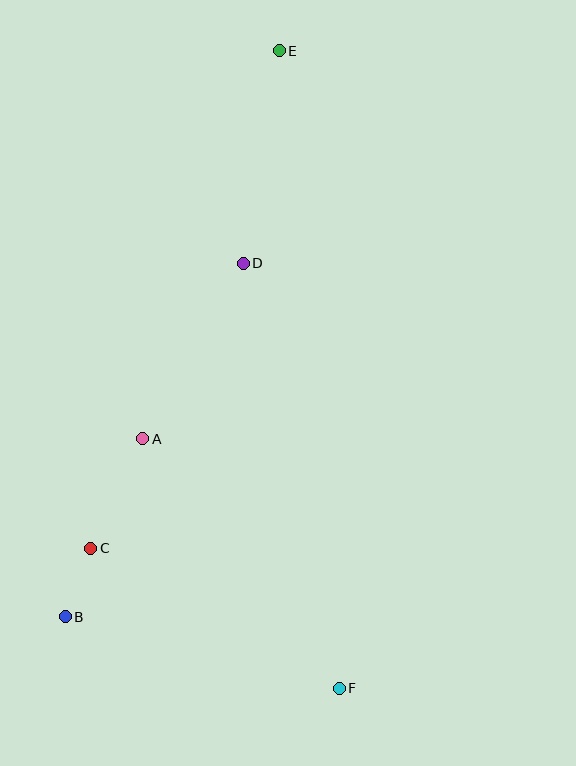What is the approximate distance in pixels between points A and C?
The distance between A and C is approximately 121 pixels.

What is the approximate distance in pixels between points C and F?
The distance between C and F is approximately 285 pixels.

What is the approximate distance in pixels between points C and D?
The distance between C and D is approximately 324 pixels.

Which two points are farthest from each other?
Points E and F are farthest from each other.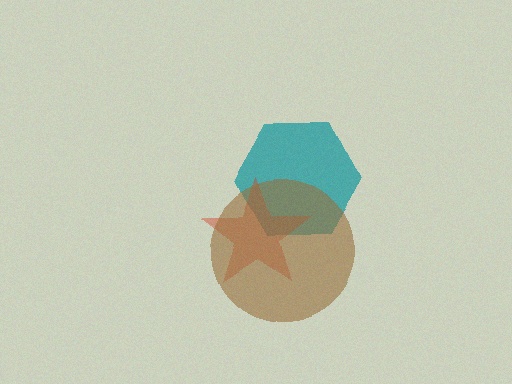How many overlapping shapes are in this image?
There are 3 overlapping shapes in the image.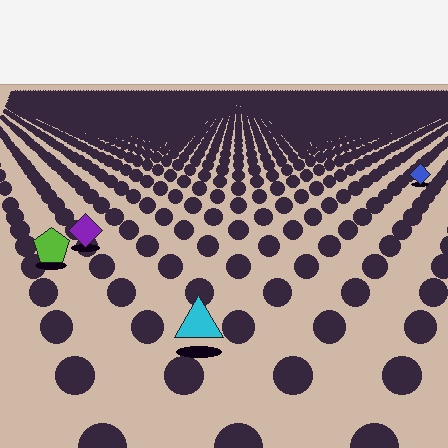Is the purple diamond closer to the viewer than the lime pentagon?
No. The lime pentagon is closer — you can tell from the texture gradient: the ground texture is coarser near it.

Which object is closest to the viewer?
The cyan triangle is closest. The texture marks near it are larger and more spread out.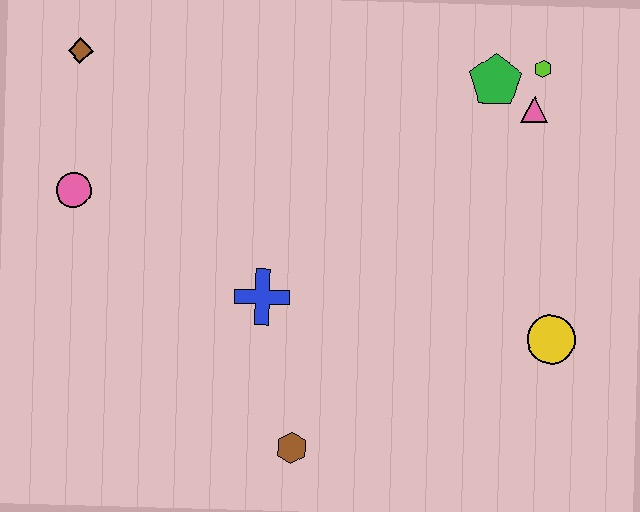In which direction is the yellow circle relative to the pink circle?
The yellow circle is to the right of the pink circle.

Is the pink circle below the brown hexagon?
No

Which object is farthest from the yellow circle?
The brown diamond is farthest from the yellow circle.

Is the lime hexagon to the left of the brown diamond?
No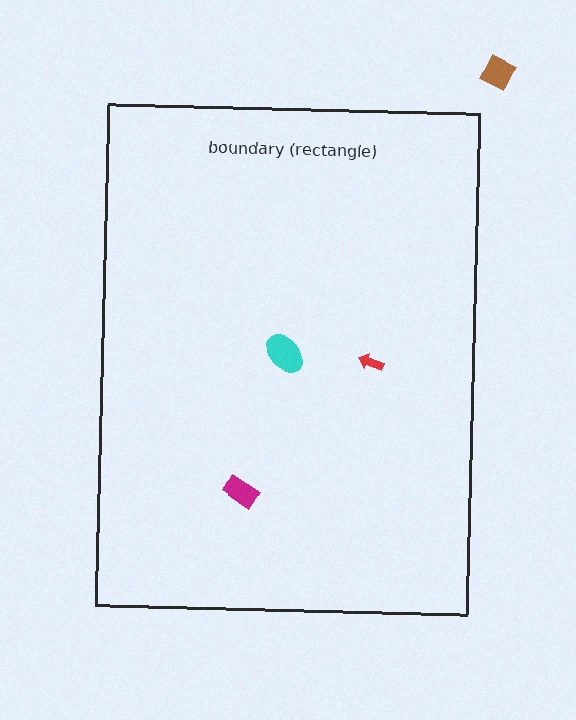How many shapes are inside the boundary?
3 inside, 1 outside.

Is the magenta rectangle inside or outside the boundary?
Inside.